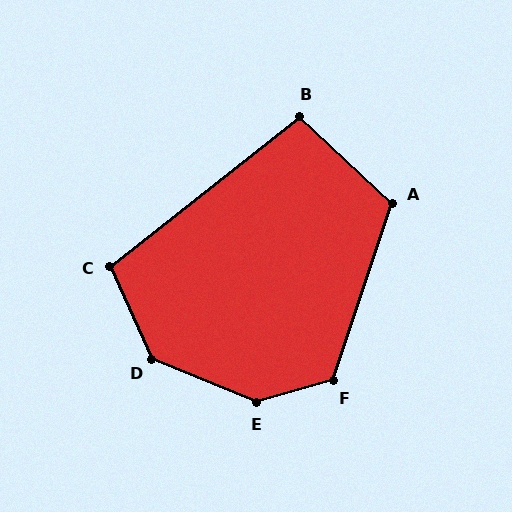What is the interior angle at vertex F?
Approximately 125 degrees (obtuse).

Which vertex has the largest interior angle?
E, at approximately 141 degrees.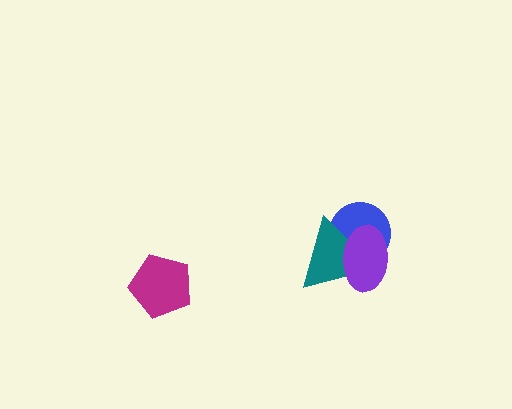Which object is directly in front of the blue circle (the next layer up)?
The teal triangle is directly in front of the blue circle.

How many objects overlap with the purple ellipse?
2 objects overlap with the purple ellipse.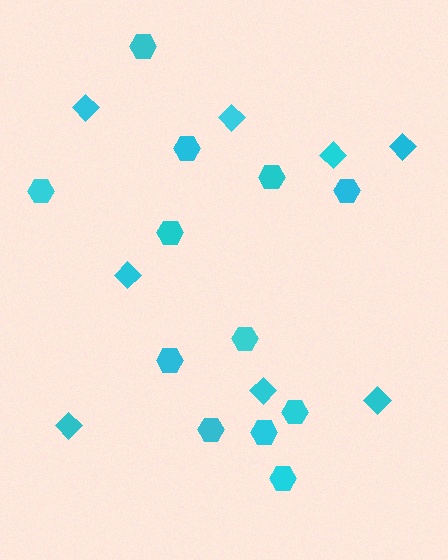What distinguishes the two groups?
There are 2 groups: one group of diamonds (8) and one group of hexagons (12).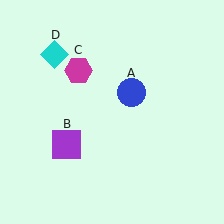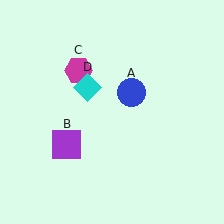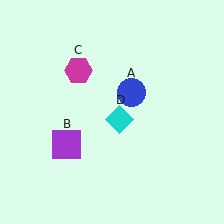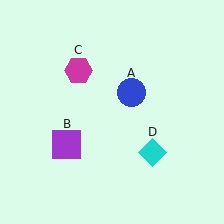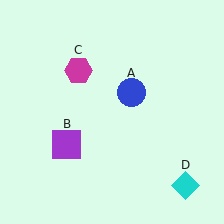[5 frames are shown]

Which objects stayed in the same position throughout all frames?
Blue circle (object A) and purple square (object B) and magenta hexagon (object C) remained stationary.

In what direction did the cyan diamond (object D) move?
The cyan diamond (object D) moved down and to the right.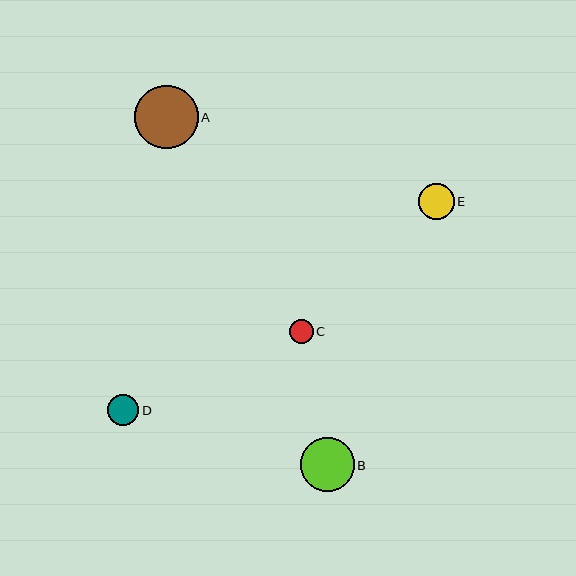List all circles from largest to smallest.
From largest to smallest: A, B, E, D, C.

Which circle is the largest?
Circle A is the largest with a size of approximately 64 pixels.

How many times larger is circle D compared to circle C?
Circle D is approximately 1.3 times the size of circle C.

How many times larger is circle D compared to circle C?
Circle D is approximately 1.3 times the size of circle C.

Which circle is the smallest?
Circle C is the smallest with a size of approximately 24 pixels.